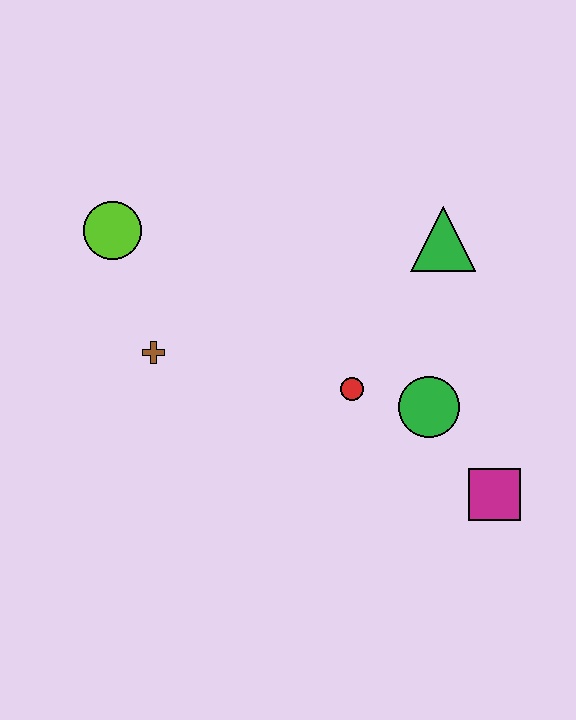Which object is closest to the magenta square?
The green circle is closest to the magenta square.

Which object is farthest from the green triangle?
The lime circle is farthest from the green triangle.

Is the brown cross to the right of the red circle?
No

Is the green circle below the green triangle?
Yes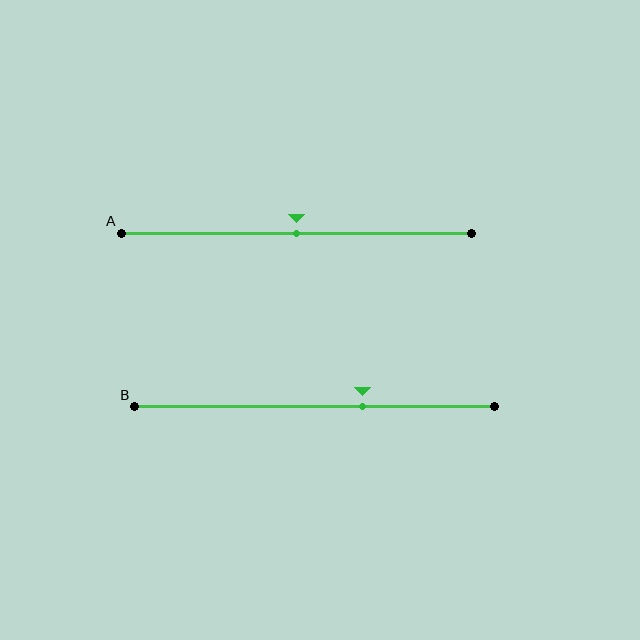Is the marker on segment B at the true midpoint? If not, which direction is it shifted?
No, the marker on segment B is shifted to the right by about 13% of the segment length.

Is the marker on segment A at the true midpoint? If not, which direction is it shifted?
Yes, the marker on segment A is at the true midpoint.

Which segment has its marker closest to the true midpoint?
Segment A has its marker closest to the true midpoint.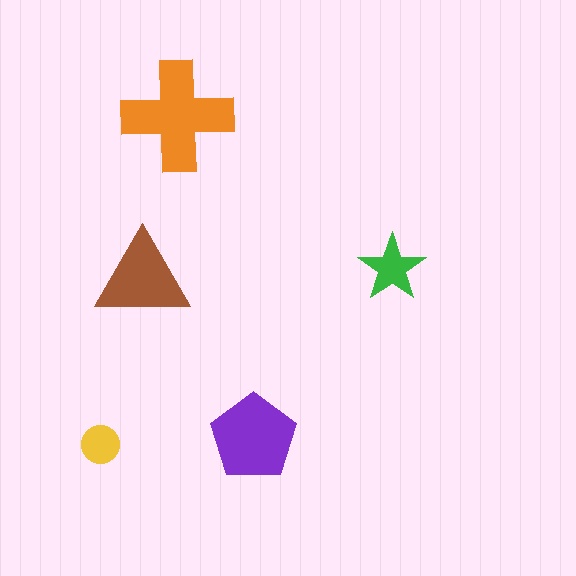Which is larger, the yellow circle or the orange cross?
The orange cross.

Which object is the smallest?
The yellow circle.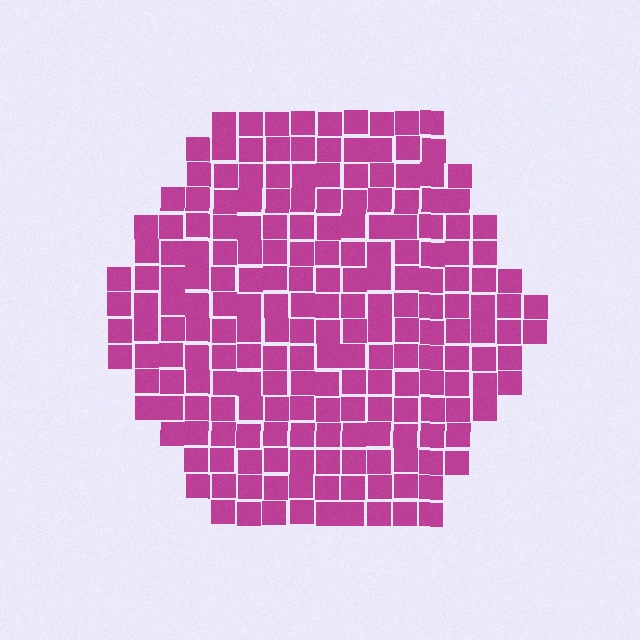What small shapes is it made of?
It is made of small squares.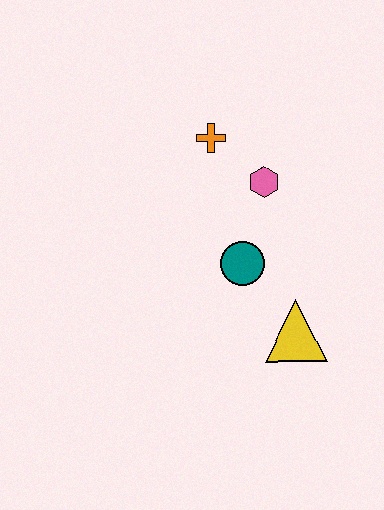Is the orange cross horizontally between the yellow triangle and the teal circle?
No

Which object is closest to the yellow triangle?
The teal circle is closest to the yellow triangle.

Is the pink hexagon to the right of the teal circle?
Yes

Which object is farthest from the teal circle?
The orange cross is farthest from the teal circle.